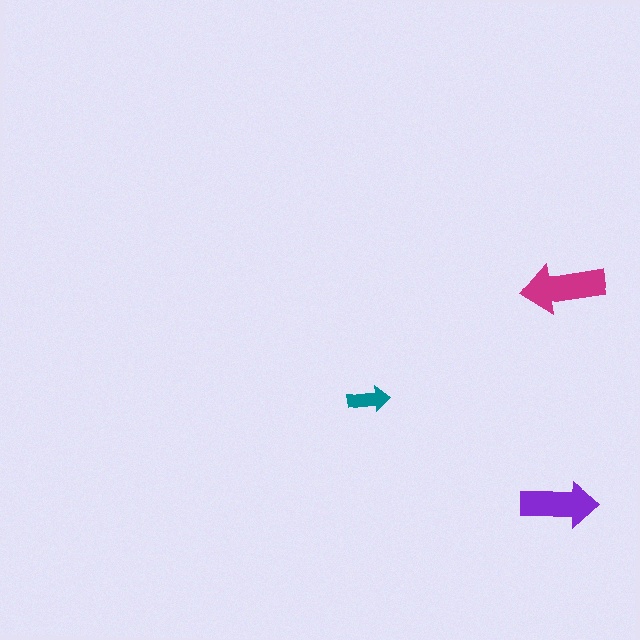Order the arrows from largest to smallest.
the magenta one, the purple one, the teal one.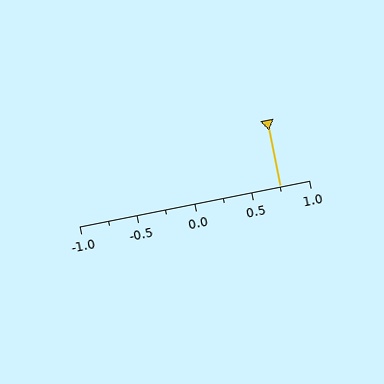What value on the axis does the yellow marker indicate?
The marker indicates approximately 0.75.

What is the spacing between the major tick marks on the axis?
The major ticks are spaced 0.5 apart.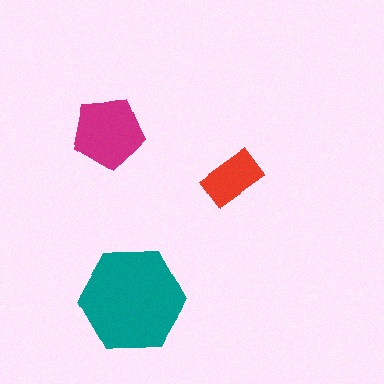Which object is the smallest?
The red rectangle.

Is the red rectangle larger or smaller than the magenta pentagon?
Smaller.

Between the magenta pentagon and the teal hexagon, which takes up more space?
The teal hexagon.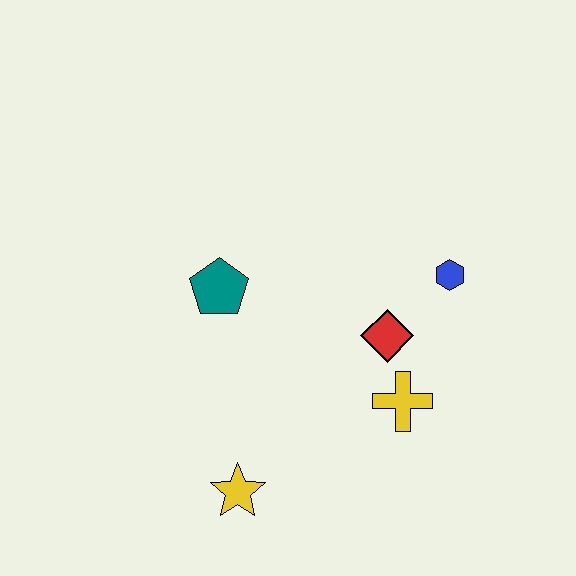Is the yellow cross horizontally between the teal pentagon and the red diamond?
No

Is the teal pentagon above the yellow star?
Yes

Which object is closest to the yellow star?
The yellow cross is closest to the yellow star.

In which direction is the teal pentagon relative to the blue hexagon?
The teal pentagon is to the left of the blue hexagon.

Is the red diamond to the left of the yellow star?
No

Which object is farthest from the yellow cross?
The teal pentagon is farthest from the yellow cross.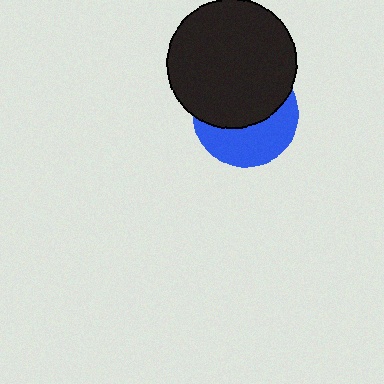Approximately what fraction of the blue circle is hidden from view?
Roughly 56% of the blue circle is hidden behind the black circle.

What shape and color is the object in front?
The object in front is a black circle.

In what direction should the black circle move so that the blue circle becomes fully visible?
The black circle should move up. That is the shortest direction to clear the overlap and leave the blue circle fully visible.